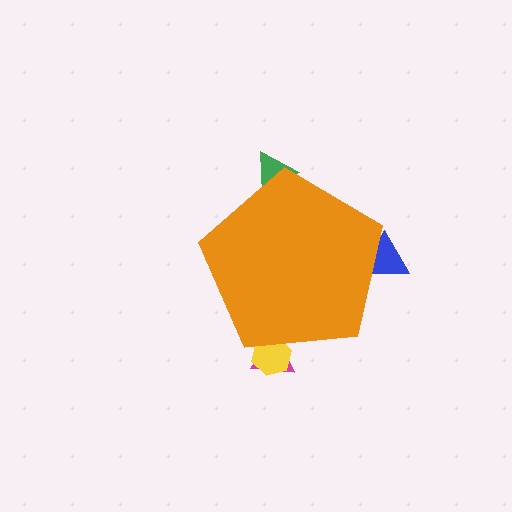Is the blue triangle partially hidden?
Yes, the blue triangle is partially hidden behind the orange pentagon.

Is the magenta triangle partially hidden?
Yes, the magenta triangle is partially hidden behind the orange pentagon.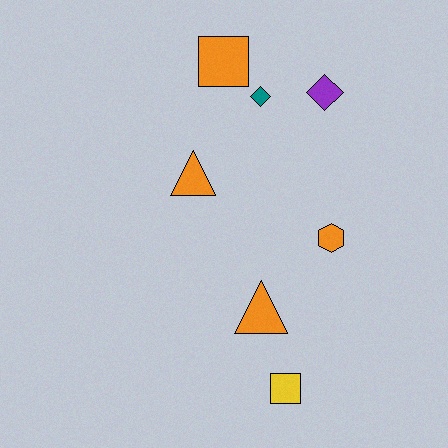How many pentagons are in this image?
There are no pentagons.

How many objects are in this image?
There are 7 objects.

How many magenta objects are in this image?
There are no magenta objects.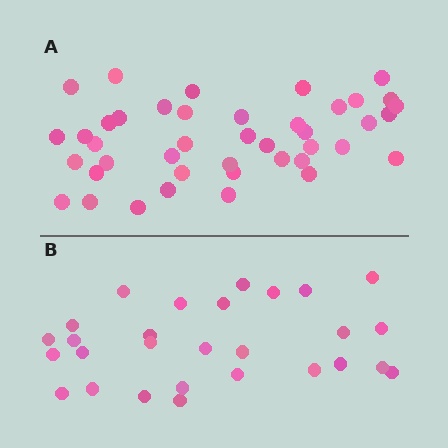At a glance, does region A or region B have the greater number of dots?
Region A (the top region) has more dots.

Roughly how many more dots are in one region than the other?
Region A has approximately 15 more dots than region B.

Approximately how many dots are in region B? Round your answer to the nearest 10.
About 30 dots. (The exact count is 28, which rounds to 30.)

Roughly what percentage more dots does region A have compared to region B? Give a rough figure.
About 50% more.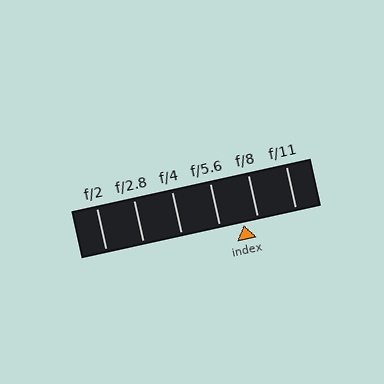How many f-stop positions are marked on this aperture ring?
There are 6 f-stop positions marked.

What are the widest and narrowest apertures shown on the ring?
The widest aperture shown is f/2 and the narrowest is f/11.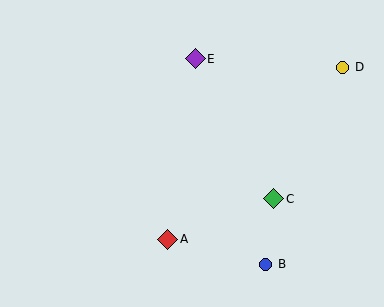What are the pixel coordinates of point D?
Point D is at (343, 67).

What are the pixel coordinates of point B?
Point B is at (266, 264).